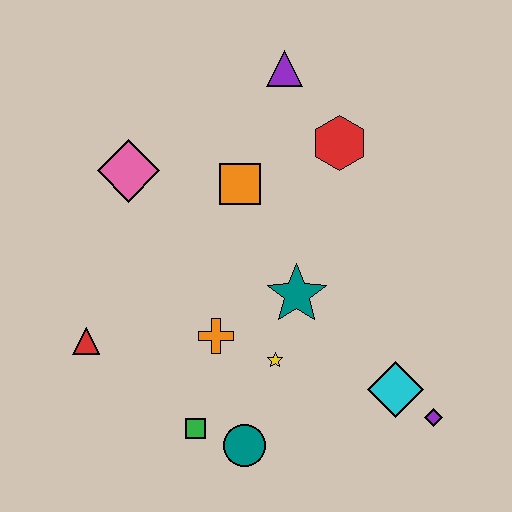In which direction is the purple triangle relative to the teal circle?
The purple triangle is above the teal circle.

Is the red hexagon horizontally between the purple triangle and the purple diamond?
Yes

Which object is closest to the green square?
The teal circle is closest to the green square.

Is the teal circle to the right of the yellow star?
No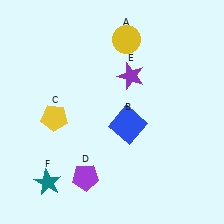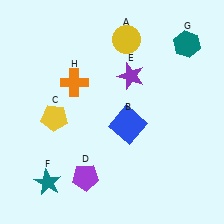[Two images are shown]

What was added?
A teal hexagon (G), an orange cross (H) were added in Image 2.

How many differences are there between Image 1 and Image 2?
There are 2 differences between the two images.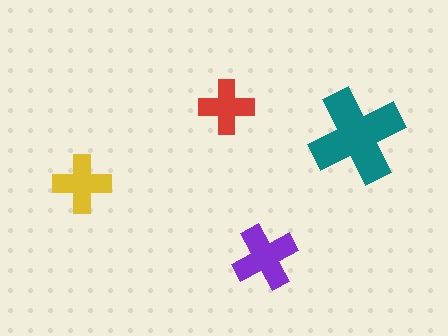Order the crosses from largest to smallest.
the teal one, the purple one, the yellow one, the red one.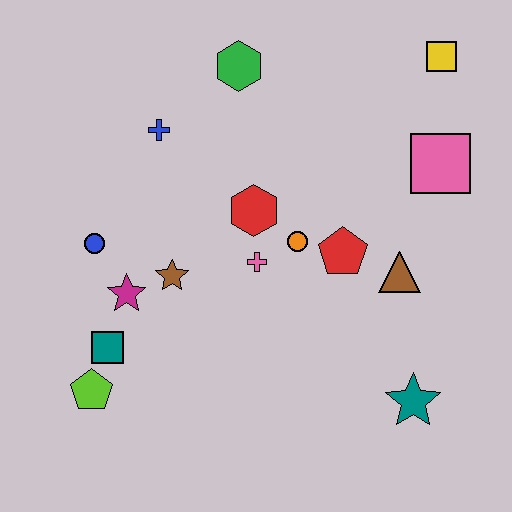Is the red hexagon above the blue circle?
Yes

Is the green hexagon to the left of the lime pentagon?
No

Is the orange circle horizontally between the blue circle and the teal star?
Yes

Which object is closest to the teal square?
The lime pentagon is closest to the teal square.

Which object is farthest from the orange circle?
The lime pentagon is farthest from the orange circle.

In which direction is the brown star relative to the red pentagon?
The brown star is to the left of the red pentagon.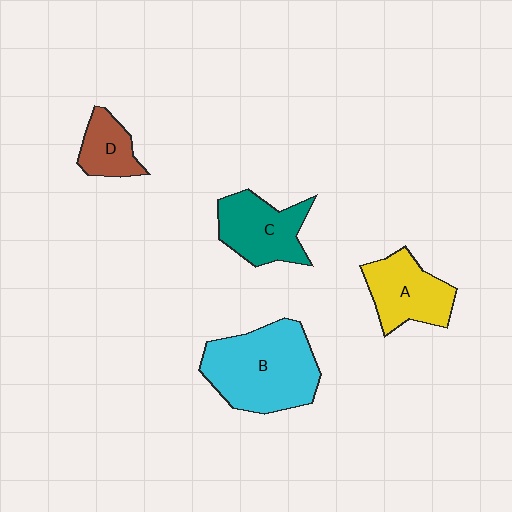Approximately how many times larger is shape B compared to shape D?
Approximately 2.7 times.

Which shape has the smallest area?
Shape D (brown).